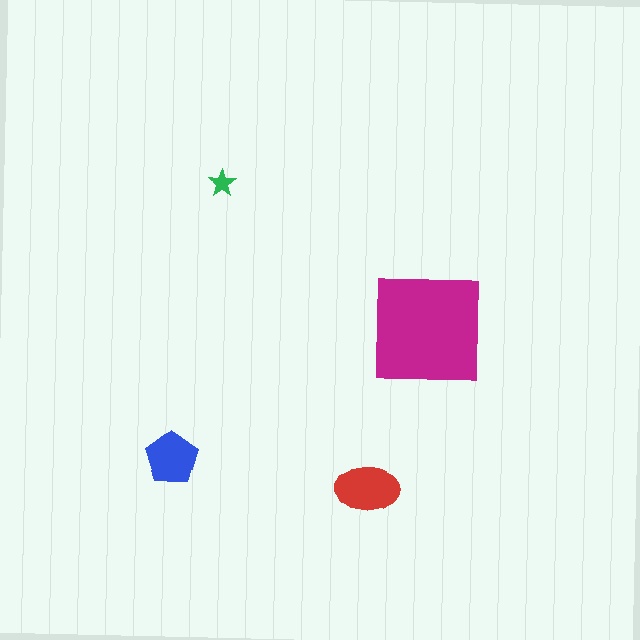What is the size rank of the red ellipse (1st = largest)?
2nd.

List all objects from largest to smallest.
The magenta square, the red ellipse, the blue pentagon, the green star.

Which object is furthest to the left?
The blue pentagon is leftmost.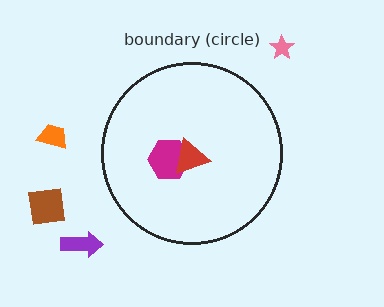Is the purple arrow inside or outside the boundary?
Outside.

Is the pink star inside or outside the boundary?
Outside.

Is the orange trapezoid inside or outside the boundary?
Outside.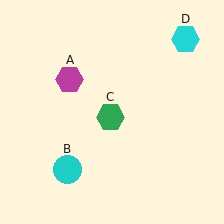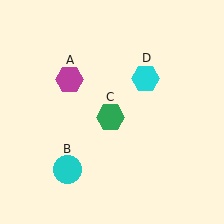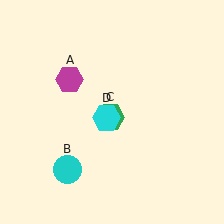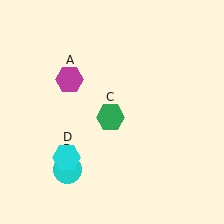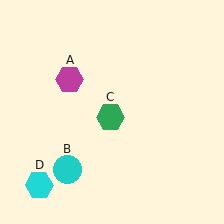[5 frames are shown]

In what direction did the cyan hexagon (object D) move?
The cyan hexagon (object D) moved down and to the left.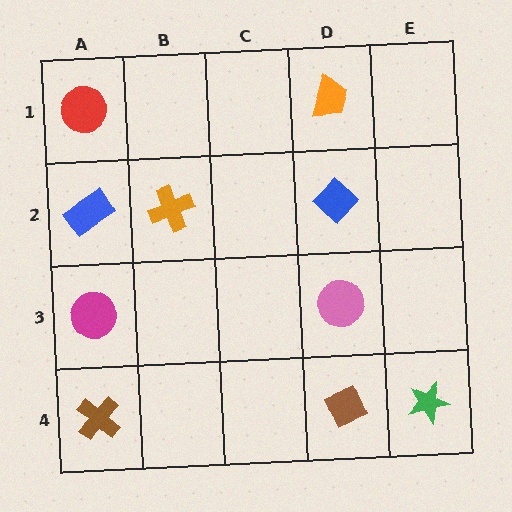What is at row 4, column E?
A green star.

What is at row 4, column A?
A brown cross.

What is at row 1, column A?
A red circle.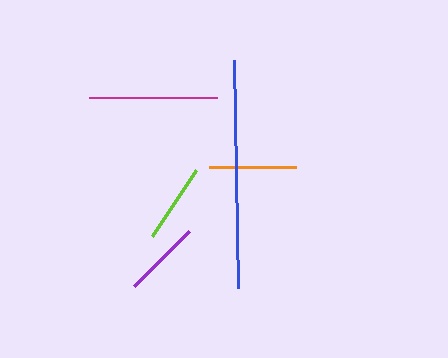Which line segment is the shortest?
The purple line is the shortest at approximately 77 pixels.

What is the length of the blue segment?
The blue segment is approximately 228 pixels long.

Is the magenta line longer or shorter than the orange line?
The magenta line is longer than the orange line.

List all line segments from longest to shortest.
From longest to shortest: blue, magenta, orange, lime, purple.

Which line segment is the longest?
The blue line is the longest at approximately 228 pixels.